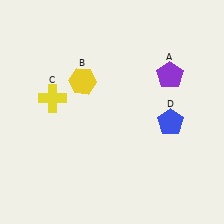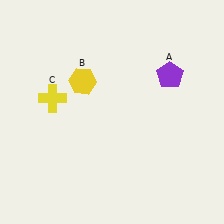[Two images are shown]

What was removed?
The blue pentagon (D) was removed in Image 2.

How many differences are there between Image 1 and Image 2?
There is 1 difference between the two images.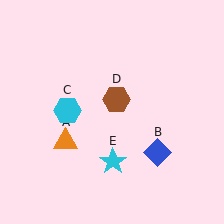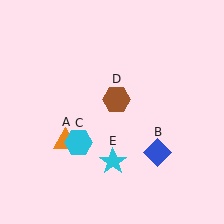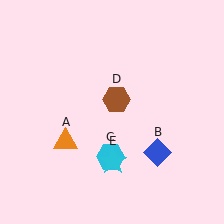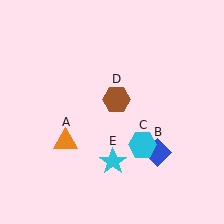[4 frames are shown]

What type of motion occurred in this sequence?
The cyan hexagon (object C) rotated counterclockwise around the center of the scene.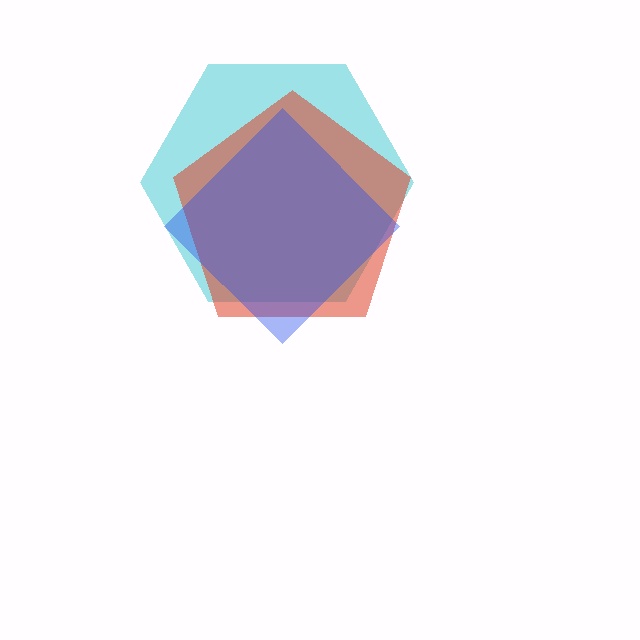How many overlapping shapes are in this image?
There are 3 overlapping shapes in the image.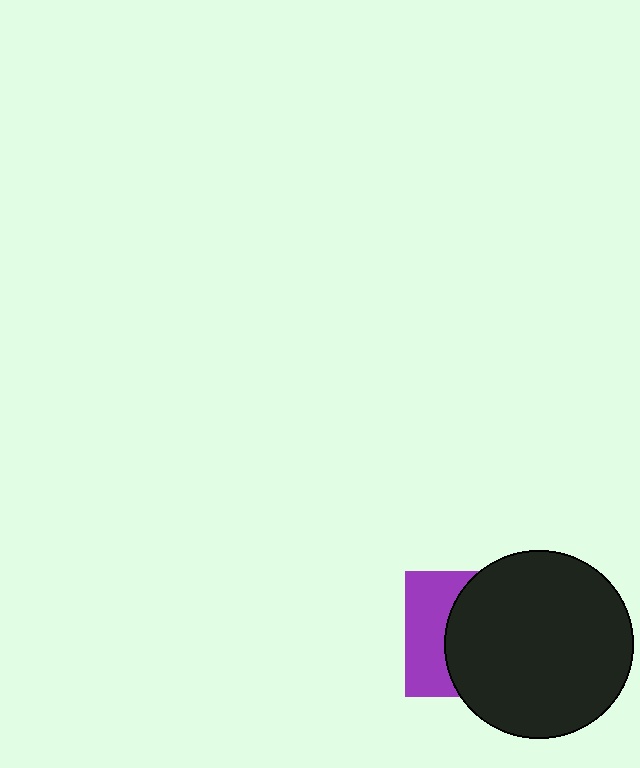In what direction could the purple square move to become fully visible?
The purple square could move left. That would shift it out from behind the black circle entirely.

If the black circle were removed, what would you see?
You would see the complete purple square.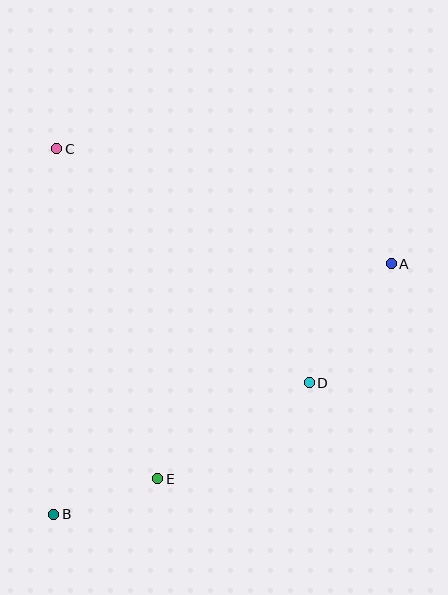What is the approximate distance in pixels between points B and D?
The distance between B and D is approximately 287 pixels.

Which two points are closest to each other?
Points B and E are closest to each other.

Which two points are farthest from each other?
Points A and B are farthest from each other.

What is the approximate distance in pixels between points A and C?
The distance between A and C is approximately 354 pixels.